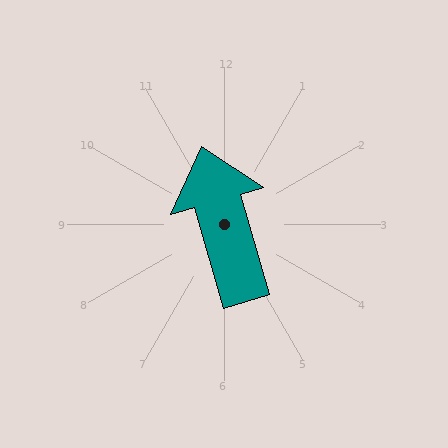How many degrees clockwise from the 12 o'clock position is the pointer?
Approximately 344 degrees.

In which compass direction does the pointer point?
North.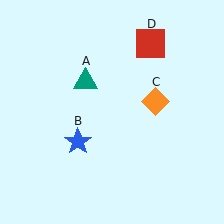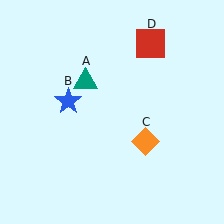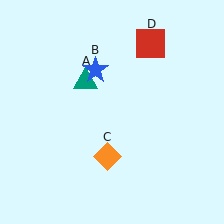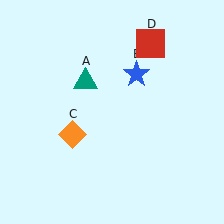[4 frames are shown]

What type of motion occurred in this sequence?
The blue star (object B), orange diamond (object C) rotated clockwise around the center of the scene.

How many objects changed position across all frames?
2 objects changed position: blue star (object B), orange diamond (object C).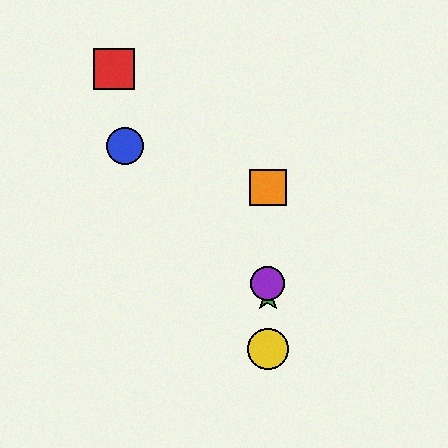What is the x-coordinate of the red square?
The red square is at x≈114.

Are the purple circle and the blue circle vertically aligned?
No, the purple circle is at x≈268 and the blue circle is at x≈125.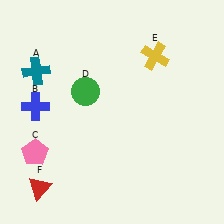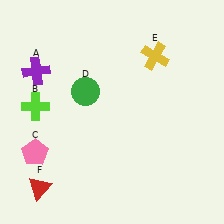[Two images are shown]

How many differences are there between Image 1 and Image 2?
There are 2 differences between the two images.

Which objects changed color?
A changed from teal to purple. B changed from blue to lime.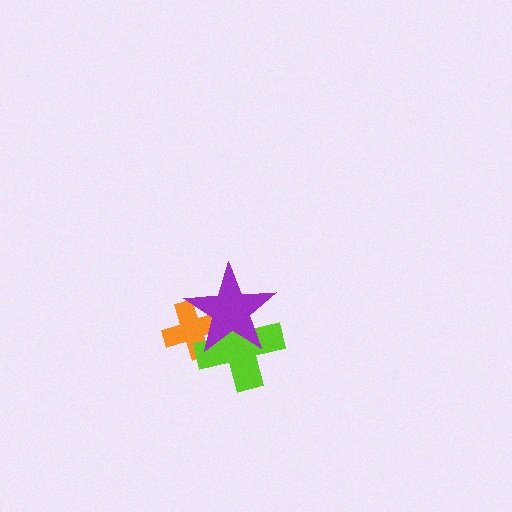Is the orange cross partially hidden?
Yes, it is partially covered by another shape.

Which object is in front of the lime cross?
The purple star is in front of the lime cross.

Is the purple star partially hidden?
No, no other shape covers it.